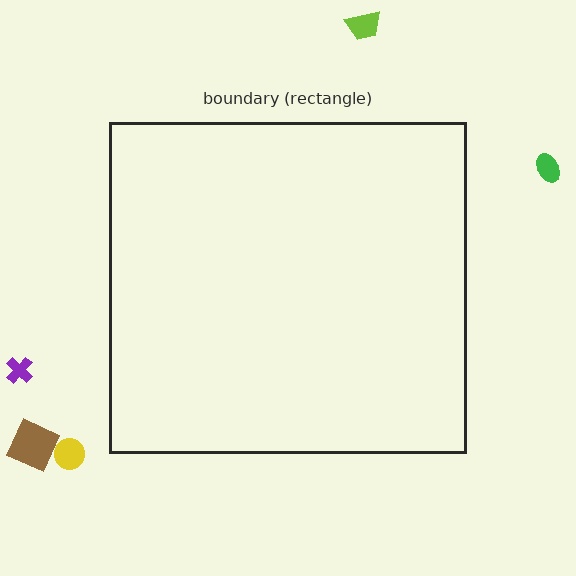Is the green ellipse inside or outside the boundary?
Outside.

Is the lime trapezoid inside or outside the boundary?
Outside.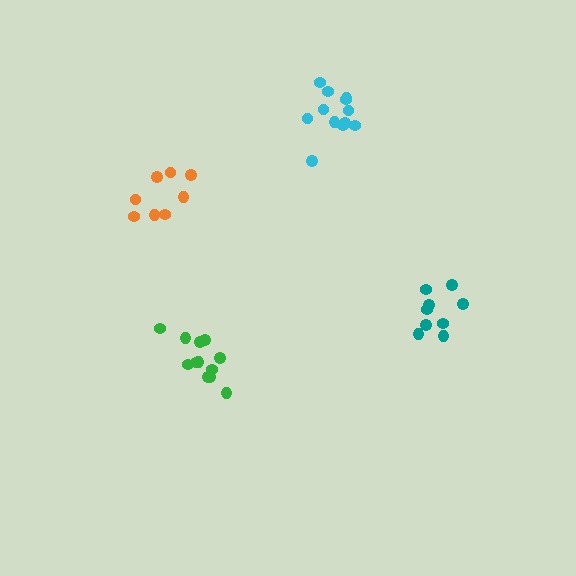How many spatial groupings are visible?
There are 4 spatial groupings.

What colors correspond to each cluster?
The clusters are colored: teal, cyan, green, orange.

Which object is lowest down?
The green cluster is bottommost.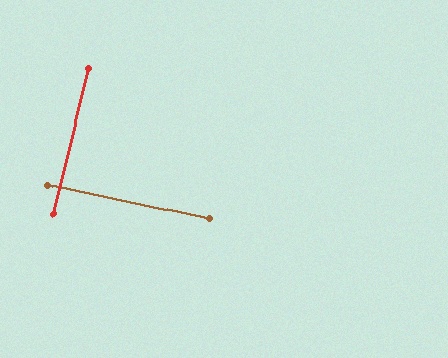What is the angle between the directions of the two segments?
Approximately 88 degrees.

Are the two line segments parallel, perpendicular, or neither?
Perpendicular — they meet at approximately 88°.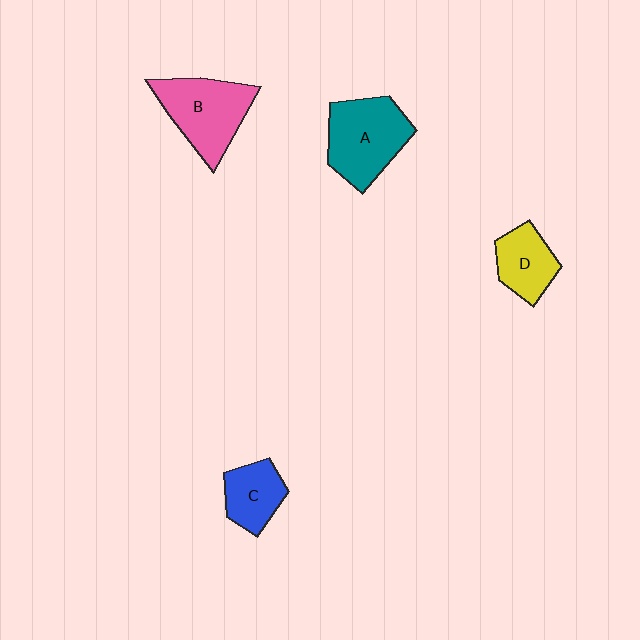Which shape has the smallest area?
Shape C (blue).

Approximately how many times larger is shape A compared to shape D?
Approximately 1.6 times.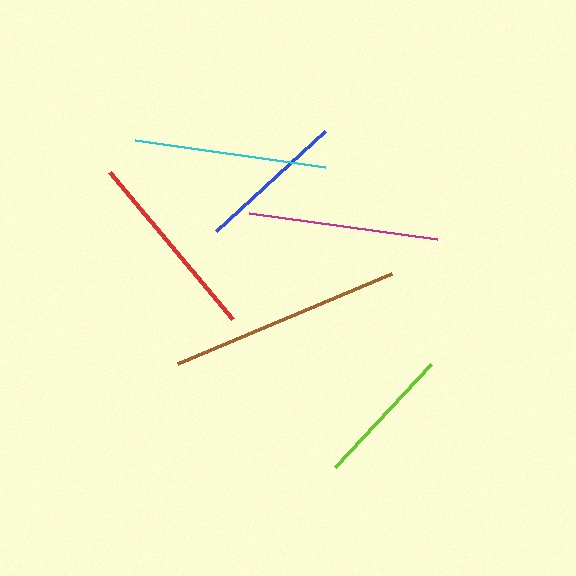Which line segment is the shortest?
The lime line is the shortest at approximately 140 pixels.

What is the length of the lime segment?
The lime segment is approximately 140 pixels long.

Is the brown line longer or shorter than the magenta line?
The brown line is longer than the magenta line.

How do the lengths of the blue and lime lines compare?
The blue and lime lines are approximately the same length.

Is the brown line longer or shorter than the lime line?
The brown line is longer than the lime line.